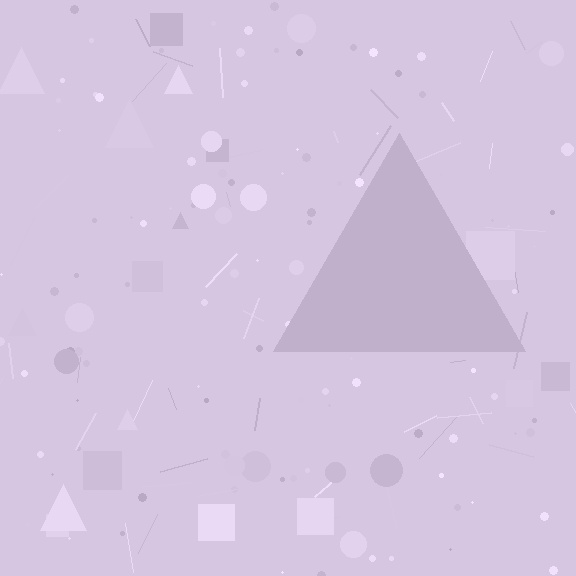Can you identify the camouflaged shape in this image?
The camouflaged shape is a triangle.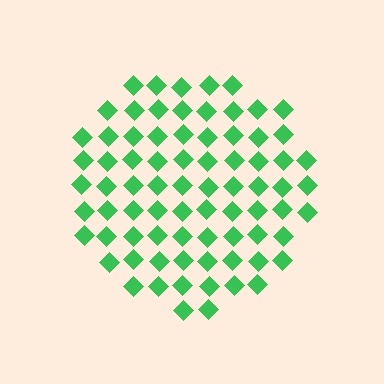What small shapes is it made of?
It is made of small diamonds.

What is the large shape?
The large shape is a circle.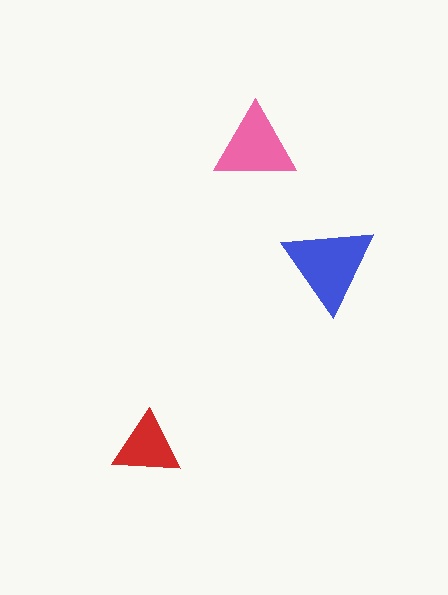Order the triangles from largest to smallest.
the blue one, the pink one, the red one.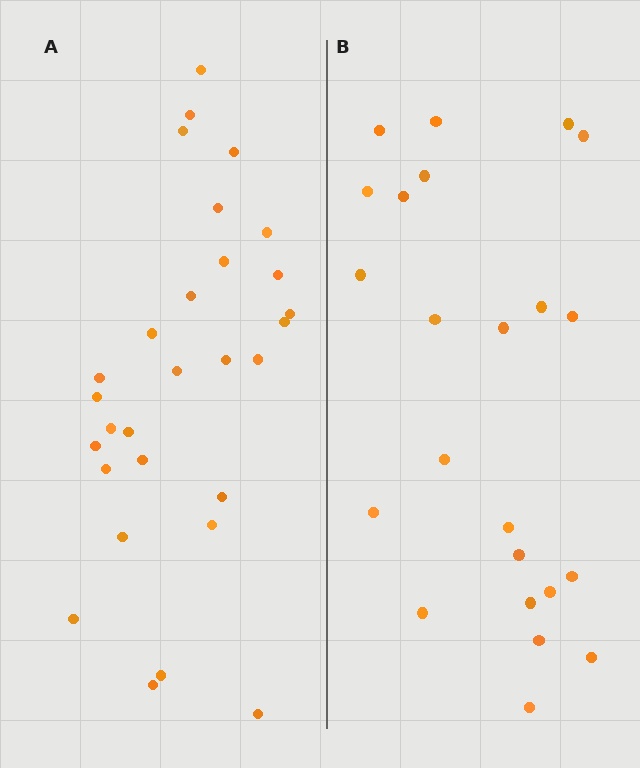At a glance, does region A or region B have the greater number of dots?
Region A (the left region) has more dots.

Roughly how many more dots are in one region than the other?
Region A has about 6 more dots than region B.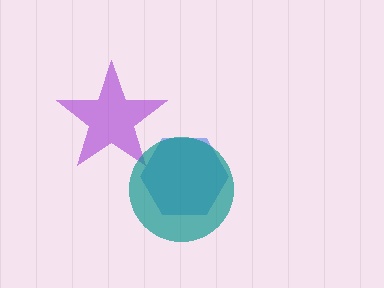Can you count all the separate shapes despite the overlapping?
Yes, there are 3 separate shapes.